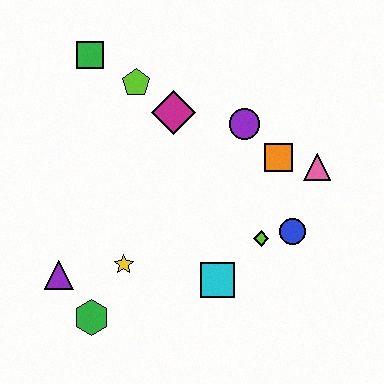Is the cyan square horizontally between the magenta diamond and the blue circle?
Yes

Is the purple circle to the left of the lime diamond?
Yes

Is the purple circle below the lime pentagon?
Yes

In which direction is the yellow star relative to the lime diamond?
The yellow star is to the left of the lime diamond.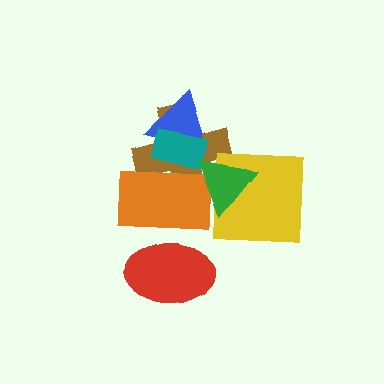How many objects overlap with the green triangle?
3 objects overlap with the green triangle.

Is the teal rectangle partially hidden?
No, no other shape covers it.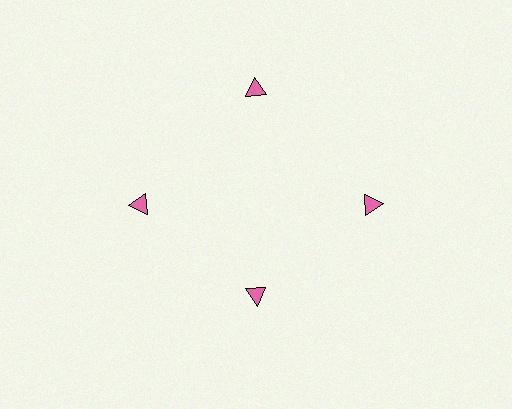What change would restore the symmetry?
The symmetry would be restored by moving it outward, back onto the ring so that all 4 triangles sit at equal angles and equal distance from the center.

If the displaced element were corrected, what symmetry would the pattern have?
It would have 4-fold rotational symmetry — the pattern would map onto itself every 90 degrees.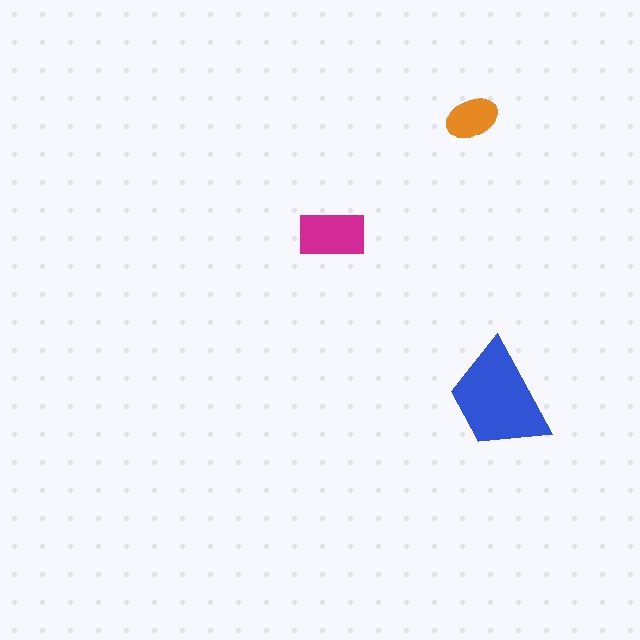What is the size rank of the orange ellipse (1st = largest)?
3rd.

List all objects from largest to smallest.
The blue trapezoid, the magenta rectangle, the orange ellipse.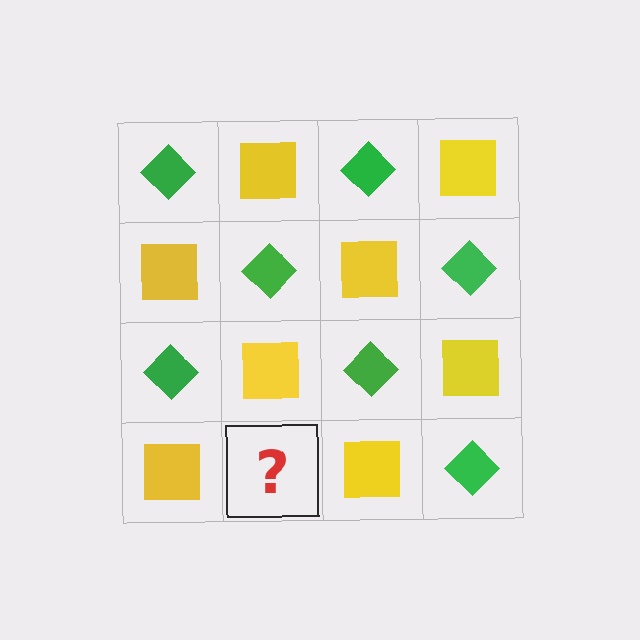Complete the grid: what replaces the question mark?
The question mark should be replaced with a green diamond.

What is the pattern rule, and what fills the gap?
The rule is that it alternates green diamond and yellow square in a checkerboard pattern. The gap should be filled with a green diamond.